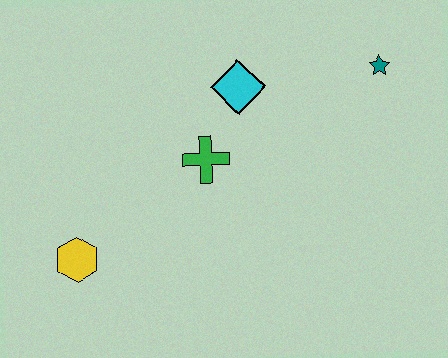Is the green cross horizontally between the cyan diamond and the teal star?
No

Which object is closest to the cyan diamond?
The green cross is closest to the cyan diamond.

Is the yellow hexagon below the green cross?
Yes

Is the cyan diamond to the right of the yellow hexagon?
Yes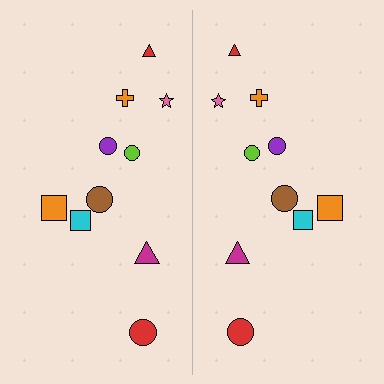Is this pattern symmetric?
Yes, this pattern has bilateral (reflection) symmetry.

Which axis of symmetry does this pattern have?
The pattern has a vertical axis of symmetry running through the center of the image.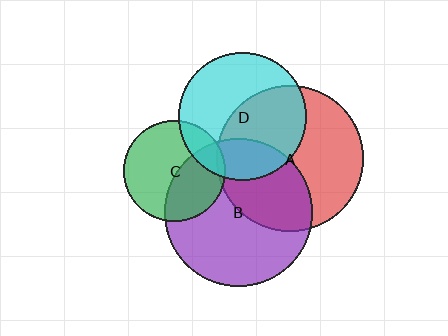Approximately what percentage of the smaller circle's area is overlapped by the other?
Approximately 50%.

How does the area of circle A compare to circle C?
Approximately 2.1 times.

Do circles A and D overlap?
Yes.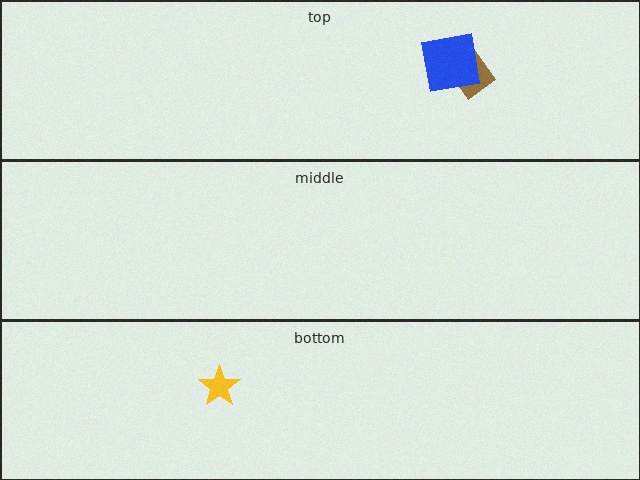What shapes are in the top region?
The brown diamond, the blue square.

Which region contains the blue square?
The top region.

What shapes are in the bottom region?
The yellow star.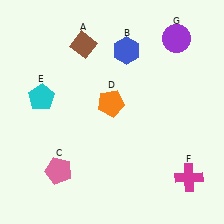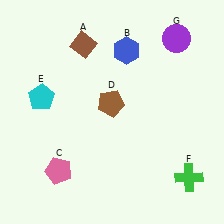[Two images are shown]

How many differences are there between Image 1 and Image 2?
There are 2 differences between the two images.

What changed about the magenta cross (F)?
In Image 1, F is magenta. In Image 2, it changed to green.